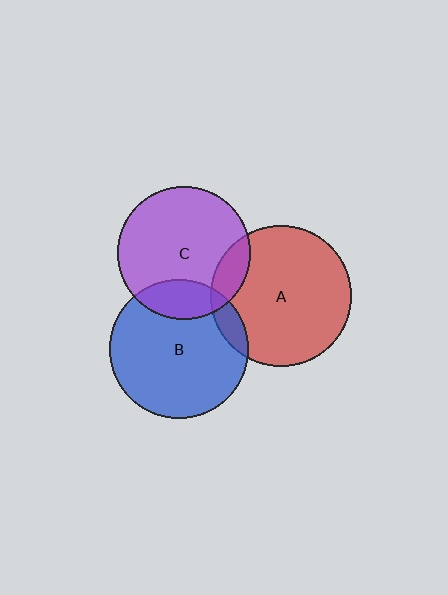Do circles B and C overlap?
Yes.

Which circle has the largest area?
Circle A (red).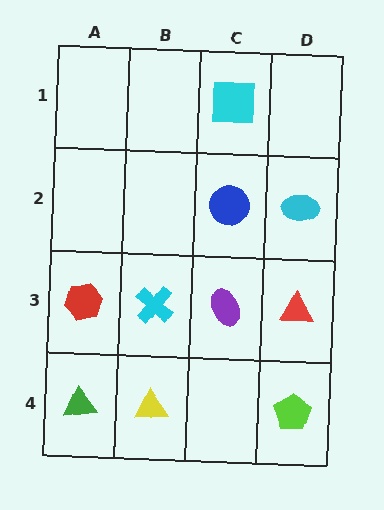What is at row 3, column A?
A red hexagon.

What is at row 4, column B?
A yellow triangle.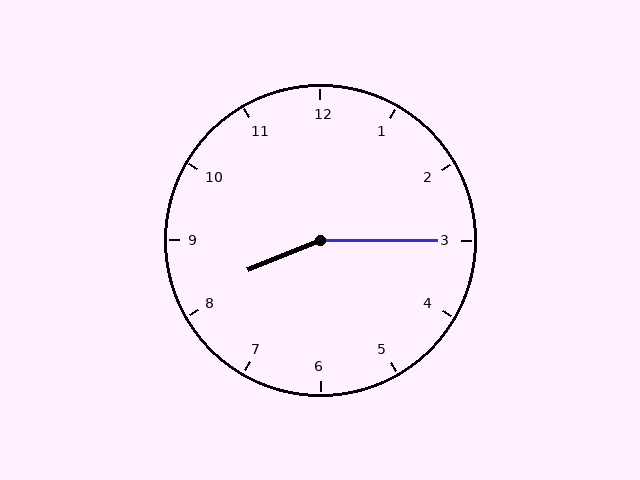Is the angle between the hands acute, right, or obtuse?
It is obtuse.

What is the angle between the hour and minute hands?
Approximately 158 degrees.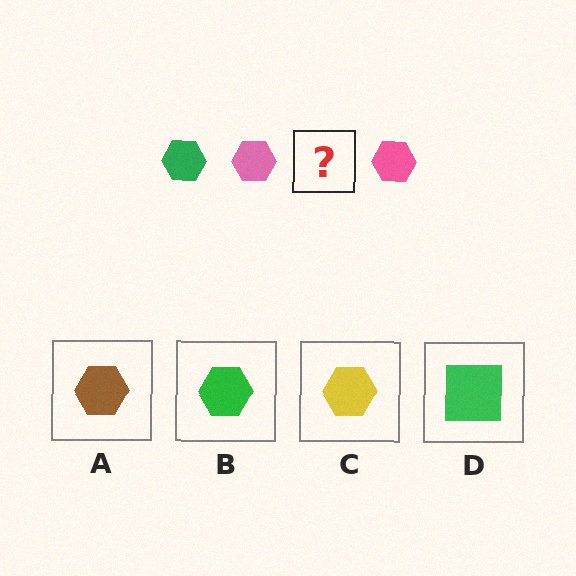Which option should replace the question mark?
Option B.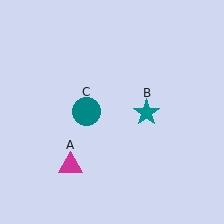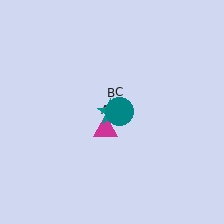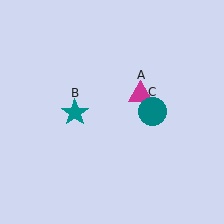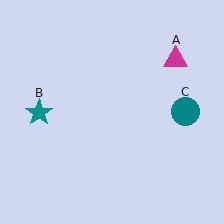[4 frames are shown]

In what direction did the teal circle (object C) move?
The teal circle (object C) moved right.